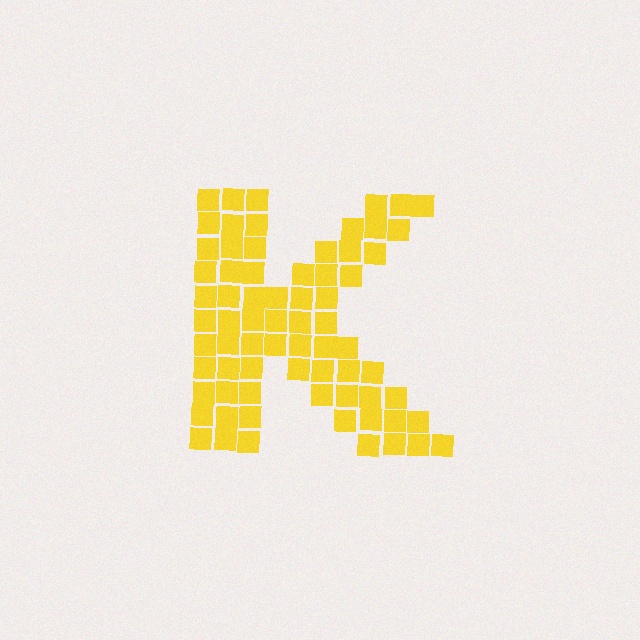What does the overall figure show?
The overall figure shows the letter K.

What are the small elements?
The small elements are squares.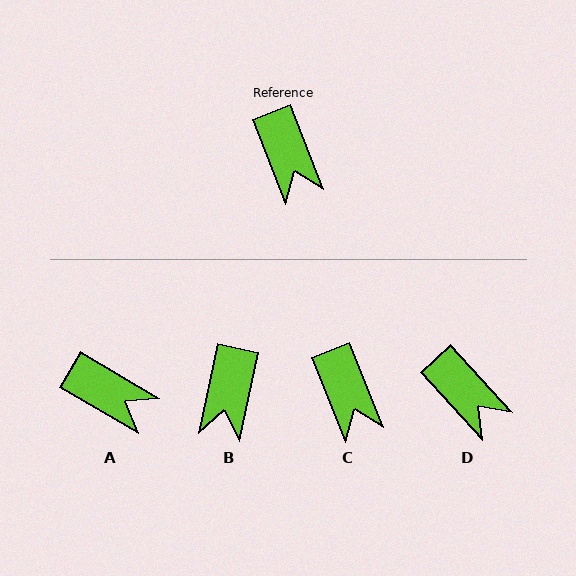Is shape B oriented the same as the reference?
No, it is off by about 33 degrees.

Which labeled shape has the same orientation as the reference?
C.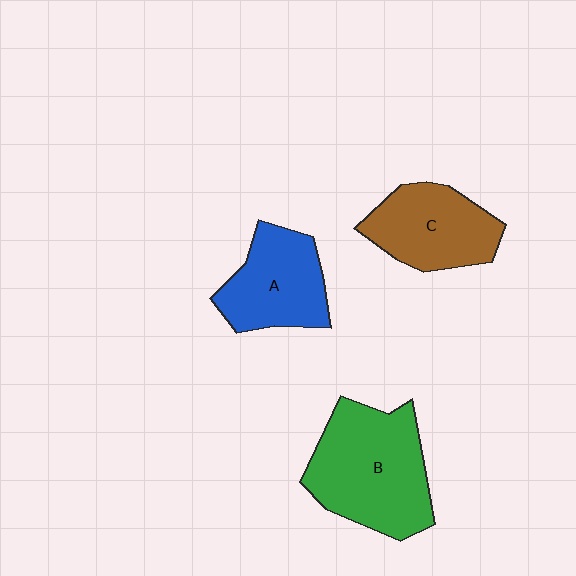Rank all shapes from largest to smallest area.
From largest to smallest: B (green), C (brown), A (blue).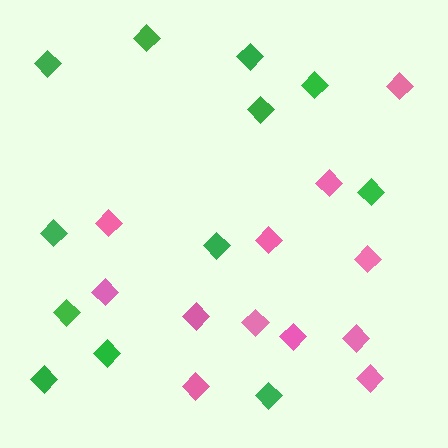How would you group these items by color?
There are 2 groups: one group of pink diamonds (12) and one group of green diamonds (12).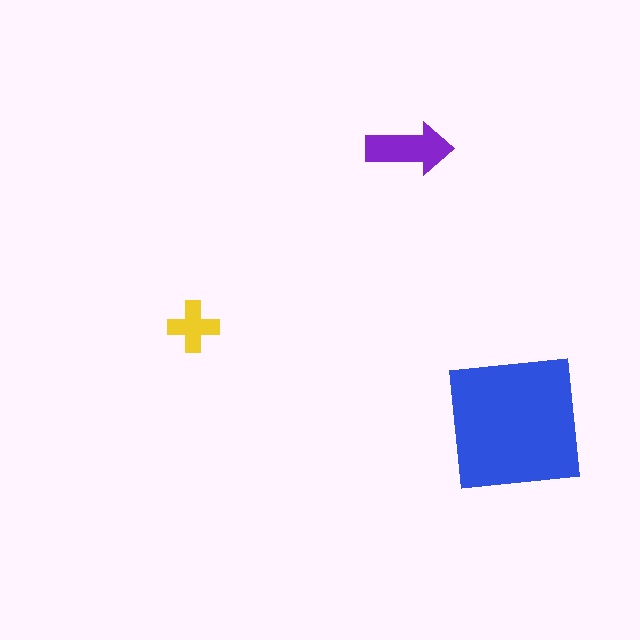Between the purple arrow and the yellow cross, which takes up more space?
The purple arrow.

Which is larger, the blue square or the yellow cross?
The blue square.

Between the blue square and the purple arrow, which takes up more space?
The blue square.